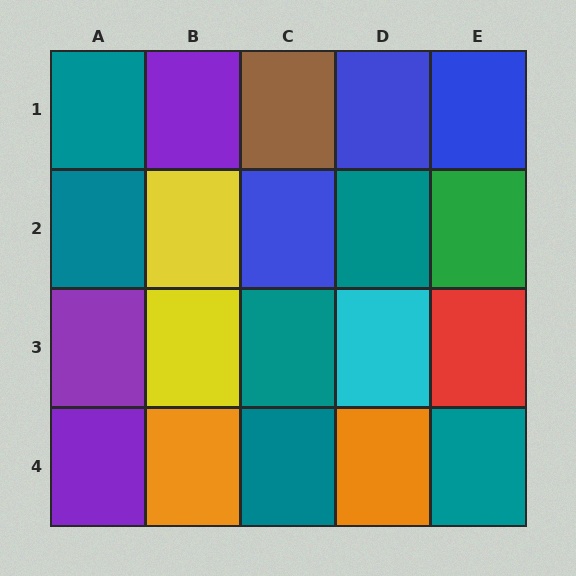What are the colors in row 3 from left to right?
Purple, yellow, teal, cyan, red.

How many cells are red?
1 cell is red.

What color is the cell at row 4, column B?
Orange.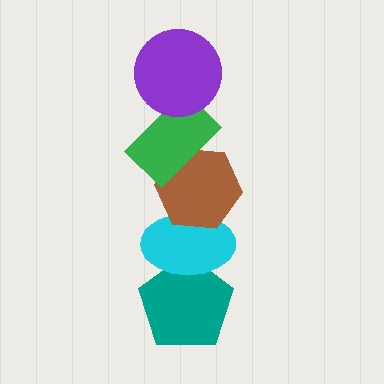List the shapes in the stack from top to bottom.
From top to bottom: the purple circle, the green rectangle, the brown hexagon, the cyan ellipse, the teal pentagon.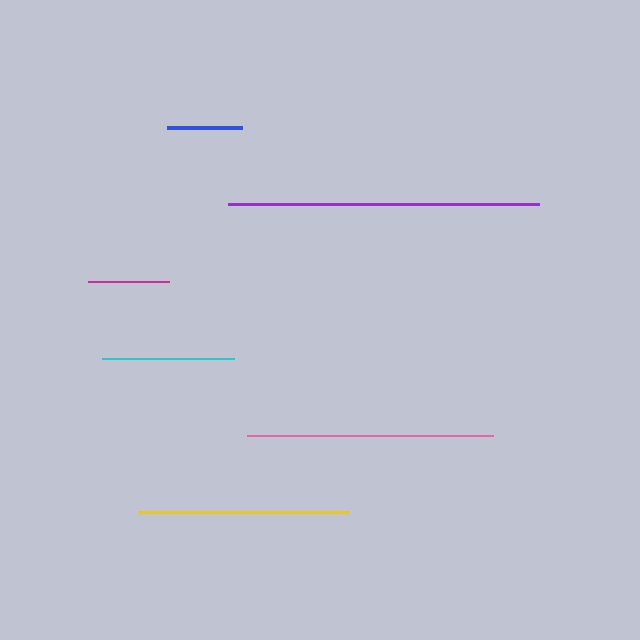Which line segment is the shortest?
The blue line is the shortest at approximately 76 pixels.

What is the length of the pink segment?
The pink segment is approximately 245 pixels long.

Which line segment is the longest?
The purple line is the longest at approximately 311 pixels.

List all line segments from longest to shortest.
From longest to shortest: purple, pink, yellow, cyan, magenta, blue.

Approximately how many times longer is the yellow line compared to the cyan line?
The yellow line is approximately 1.6 times the length of the cyan line.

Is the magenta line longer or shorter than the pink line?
The pink line is longer than the magenta line.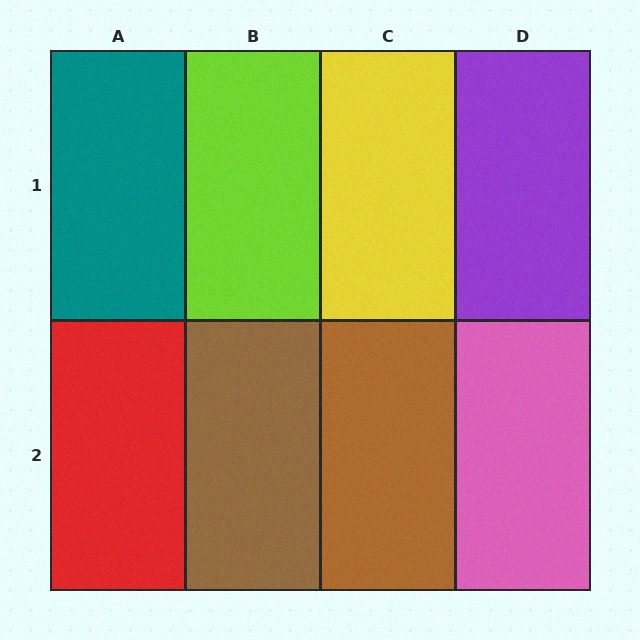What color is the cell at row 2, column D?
Pink.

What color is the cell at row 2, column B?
Brown.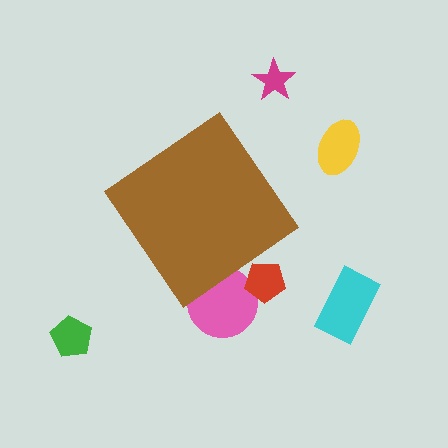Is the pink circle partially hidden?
Yes, the pink circle is partially hidden behind the brown diamond.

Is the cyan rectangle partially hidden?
No, the cyan rectangle is fully visible.